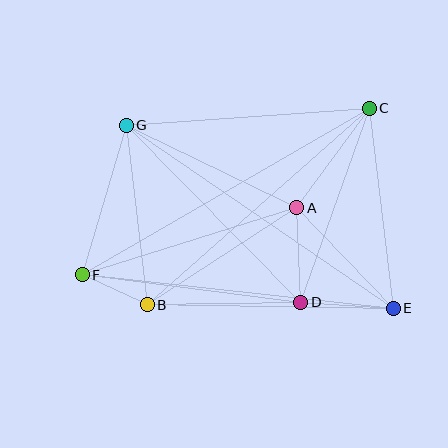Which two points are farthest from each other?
Points C and F are farthest from each other.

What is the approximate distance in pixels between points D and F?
The distance between D and F is approximately 220 pixels.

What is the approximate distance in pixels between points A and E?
The distance between A and E is approximately 139 pixels.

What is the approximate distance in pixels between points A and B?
The distance between A and B is approximately 179 pixels.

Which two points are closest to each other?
Points B and F are closest to each other.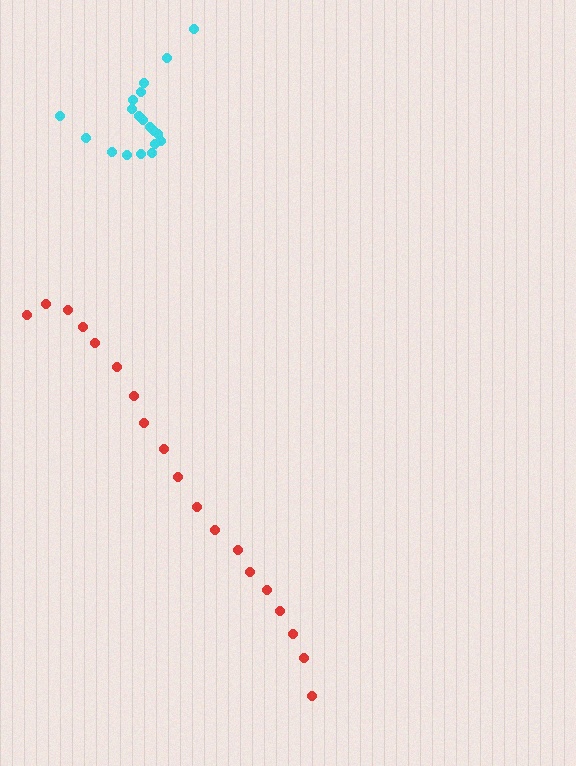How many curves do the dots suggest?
There are 2 distinct paths.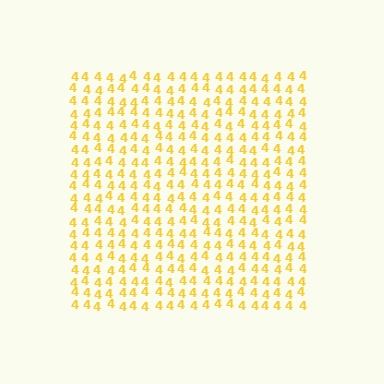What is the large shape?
The large shape is a square.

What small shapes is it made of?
It is made of small digit 4's.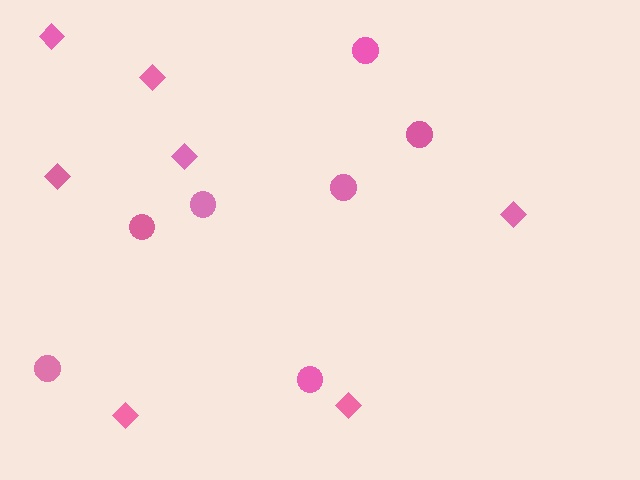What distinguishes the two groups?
There are 2 groups: one group of diamonds (7) and one group of circles (7).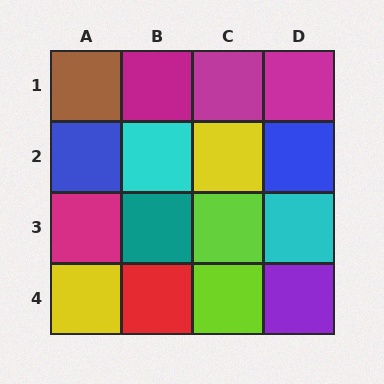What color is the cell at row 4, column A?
Yellow.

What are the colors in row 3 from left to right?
Magenta, teal, lime, cyan.